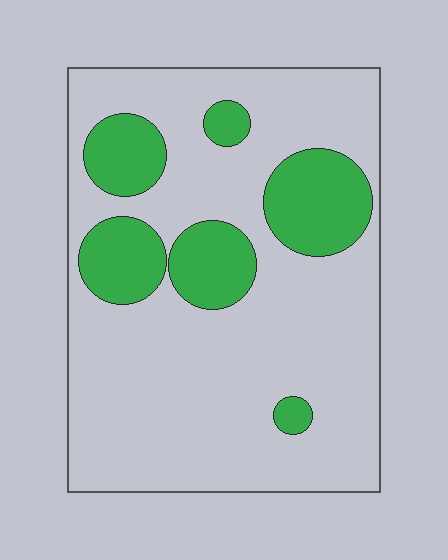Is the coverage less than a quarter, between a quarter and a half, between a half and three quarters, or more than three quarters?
Less than a quarter.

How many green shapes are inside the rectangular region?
6.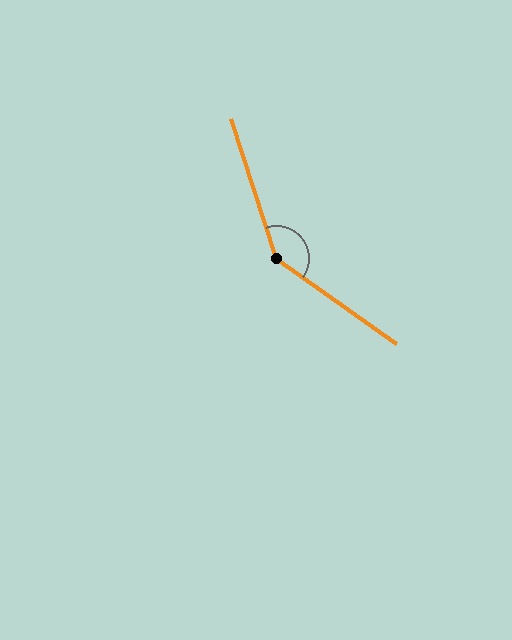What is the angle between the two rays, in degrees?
Approximately 143 degrees.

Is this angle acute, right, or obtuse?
It is obtuse.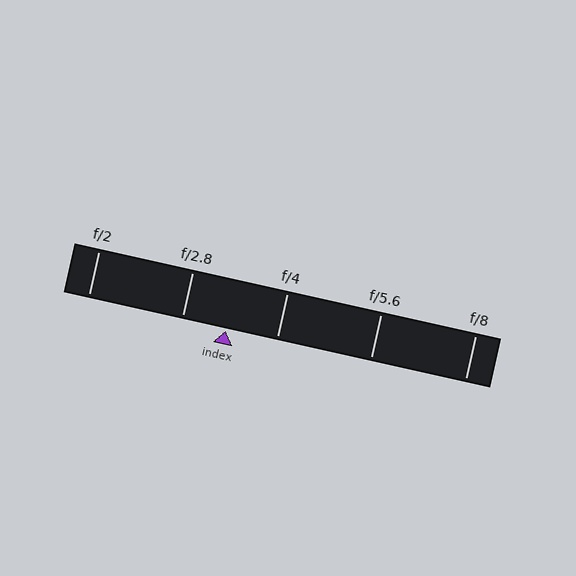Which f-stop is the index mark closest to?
The index mark is closest to f/2.8.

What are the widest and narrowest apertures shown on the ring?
The widest aperture shown is f/2 and the narrowest is f/8.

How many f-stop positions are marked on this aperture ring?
There are 5 f-stop positions marked.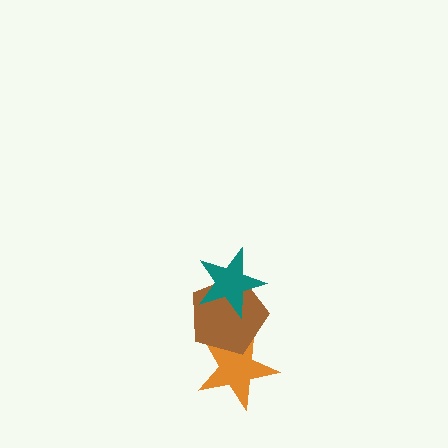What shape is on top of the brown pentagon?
The teal star is on top of the brown pentagon.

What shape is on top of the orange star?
The brown pentagon is on top of the orange star.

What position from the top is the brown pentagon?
The brown pentagon is 2nd from the top.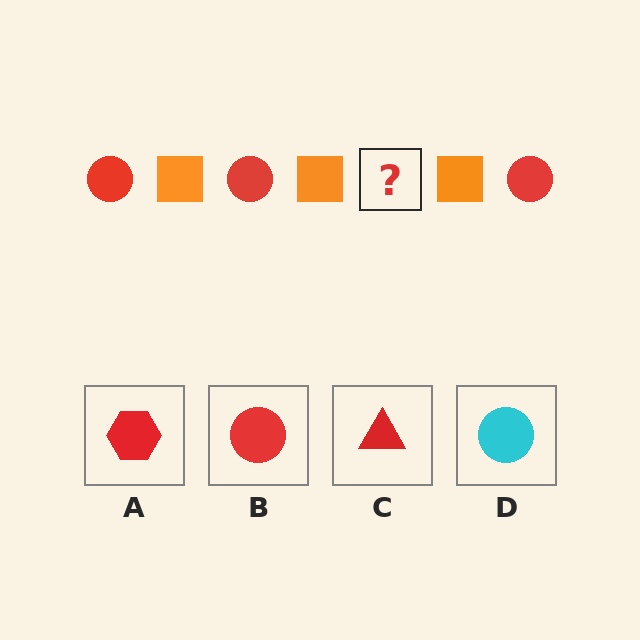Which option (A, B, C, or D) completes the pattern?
B.